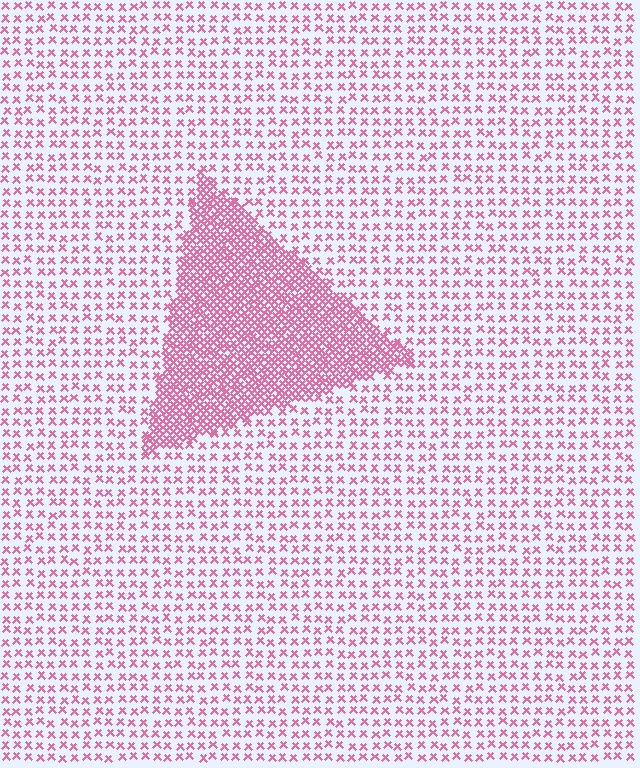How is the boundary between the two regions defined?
The boundary is defined by a change in element density (approximately 2.9x ratio). All elements are the same color, size, and shape.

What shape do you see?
I see a triangle.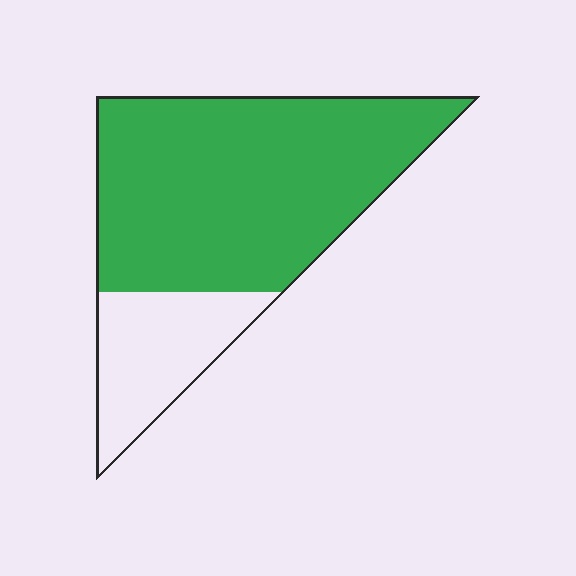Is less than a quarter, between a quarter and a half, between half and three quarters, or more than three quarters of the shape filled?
More than three quarters.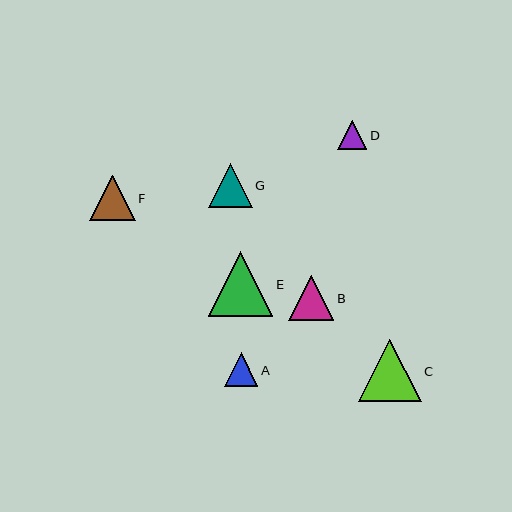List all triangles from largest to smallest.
From largest to smallest: E, C, F, B, G, A, D.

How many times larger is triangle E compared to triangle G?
Triangle E is approximately 1.5 times the size of triangle G.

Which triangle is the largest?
Triangle E is the largest with a size of approximately 64 pixels.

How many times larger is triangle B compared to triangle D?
Triangle B is approximately 1.6 times the size of triangle D.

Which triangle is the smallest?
Triangle D is the smallest with a size of approximately 29 pixels.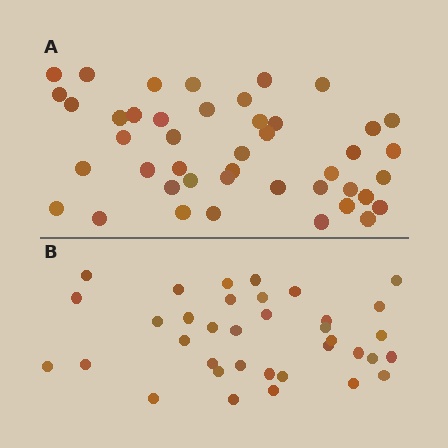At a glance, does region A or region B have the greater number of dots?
Region A (the top region) has more dots.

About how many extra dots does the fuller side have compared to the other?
Region A has roughly 8 or so more dots than region B.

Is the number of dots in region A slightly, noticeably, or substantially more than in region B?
Region A has only slightly more — the two regions are fairly close. The ratio is roughly 1.2 to 1.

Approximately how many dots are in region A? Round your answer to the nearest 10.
About 40 dots. (The exact count is 44, which rounds to 40.)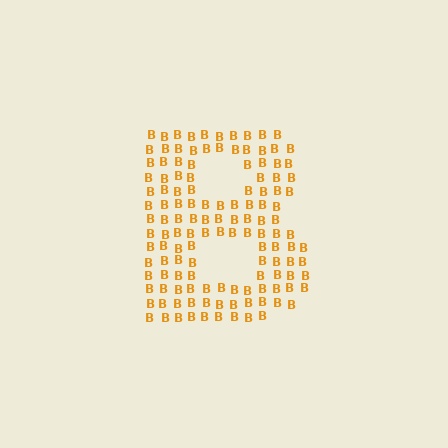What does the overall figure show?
The overall figure shows the letter B.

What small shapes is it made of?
It is made of small letter B's.